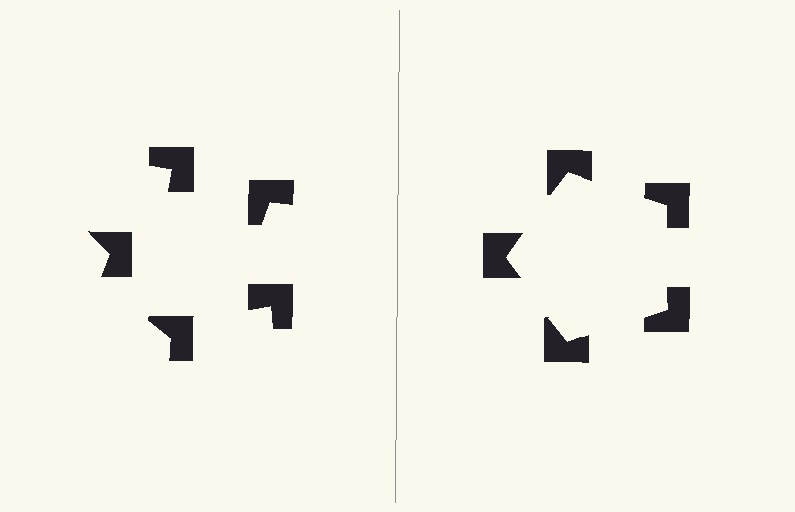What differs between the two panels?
The notched squares are positioned identically on both sides; only the wedge orientations differ. On the right they align to a pentagon; on the left they are misaligned.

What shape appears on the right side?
An illusory pentagon.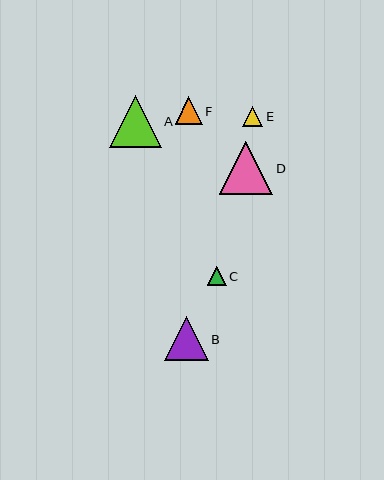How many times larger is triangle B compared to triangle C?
Triangle B is approximately 2.4 times the size of triangle C.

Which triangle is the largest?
Triangle D is the largest with a size of approximately 53 pixels.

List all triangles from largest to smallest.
From largest to smallest: D, A, B, F, E, C.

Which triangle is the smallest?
Triangle C is the smallest with a size of approximately 18 pixels.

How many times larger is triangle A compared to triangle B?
Triangle A is approximately 1.2 times the size of triangle B.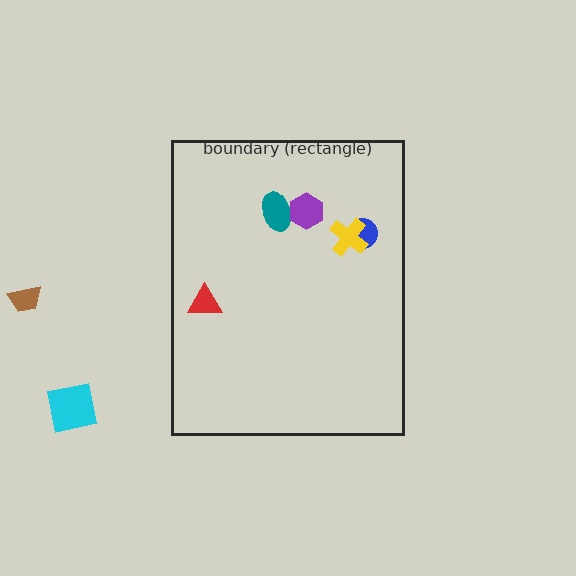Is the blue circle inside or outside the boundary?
Inside.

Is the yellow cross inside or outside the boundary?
Inside.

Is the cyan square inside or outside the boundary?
Outside.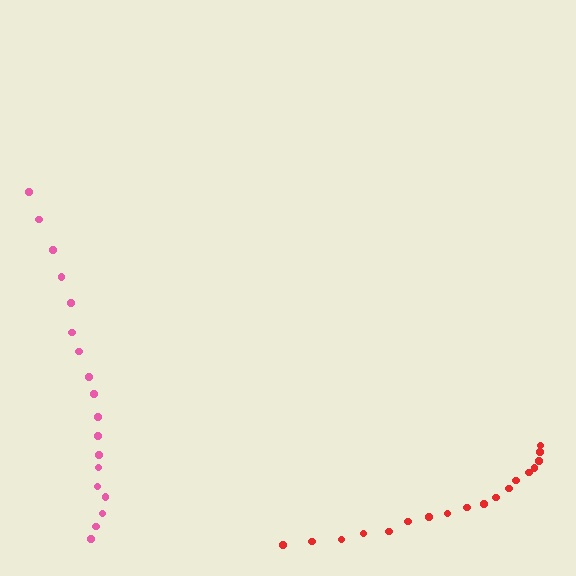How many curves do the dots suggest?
There are 2 distinct paths.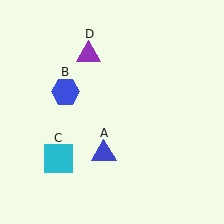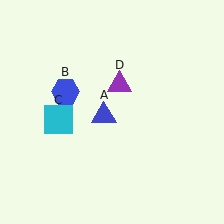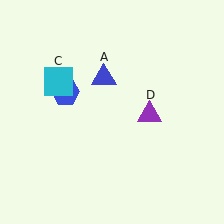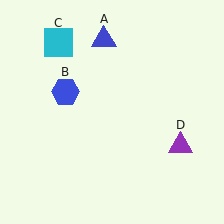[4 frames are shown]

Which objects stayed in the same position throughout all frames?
Blue hexagon (object B) remained stationary.